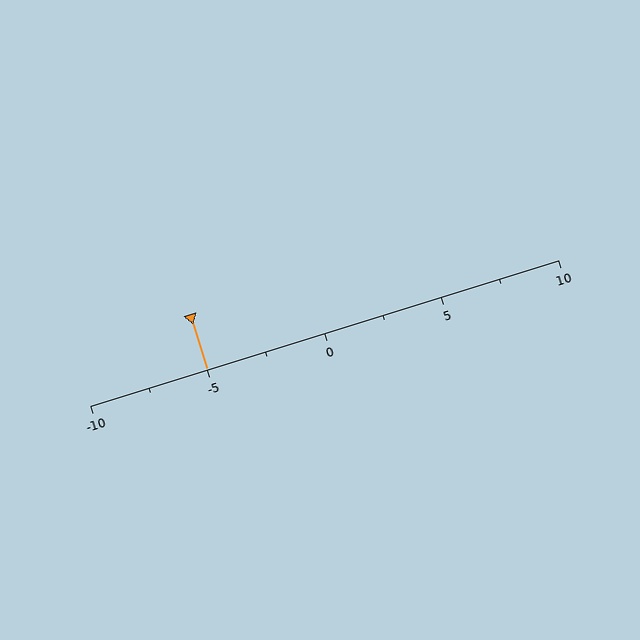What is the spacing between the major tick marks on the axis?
The major ticks are spaced 5 apart.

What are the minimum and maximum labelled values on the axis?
The axis runs from -10 to 10.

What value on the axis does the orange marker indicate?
The marker indicates approximately -5.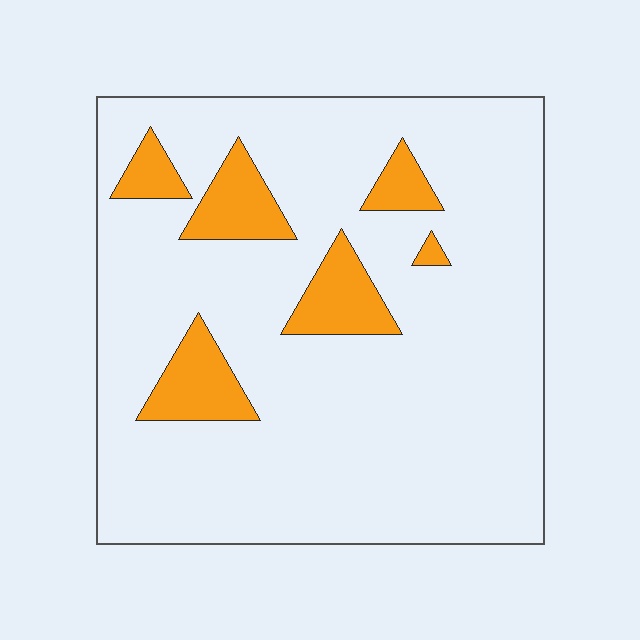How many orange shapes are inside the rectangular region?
6.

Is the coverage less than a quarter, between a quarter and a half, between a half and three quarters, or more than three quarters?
Less than a quarter.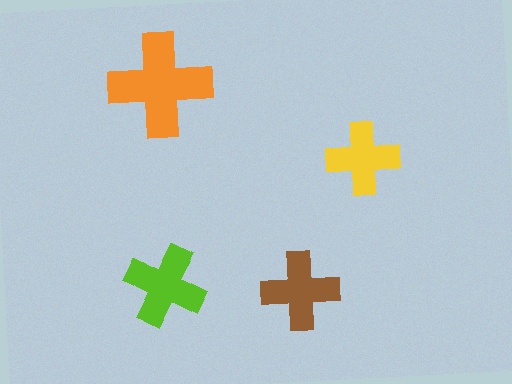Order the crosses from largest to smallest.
the orange one, the lime one, the brown one, the yellow one.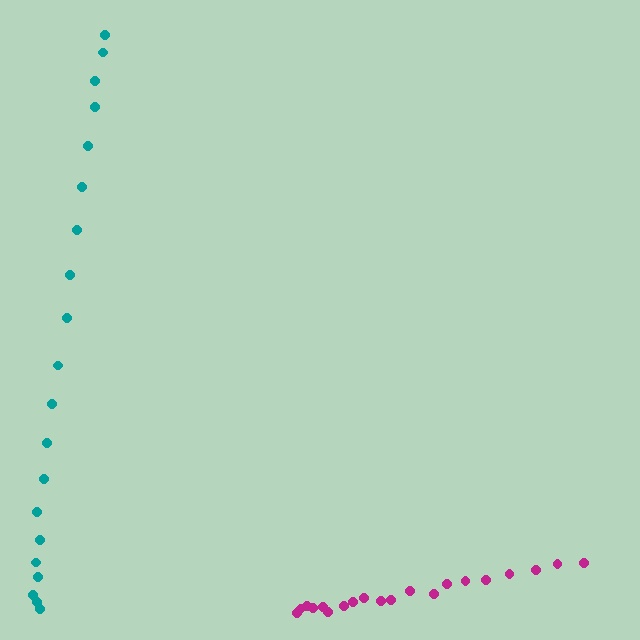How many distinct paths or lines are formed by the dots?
There are 2 distinct paths.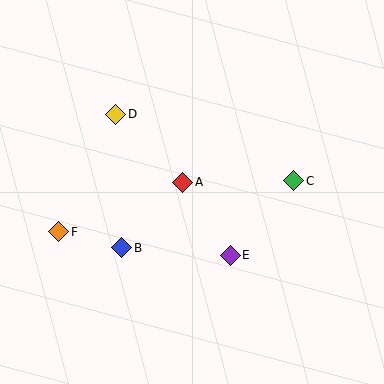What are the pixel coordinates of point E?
Point E is at (230, 255).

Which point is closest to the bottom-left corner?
Point F is closest to the bottom-left corner.